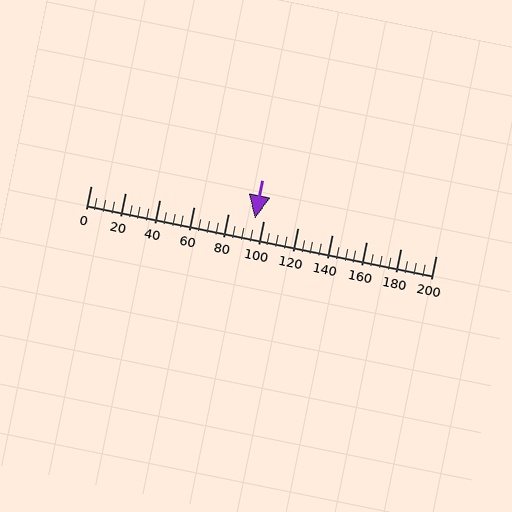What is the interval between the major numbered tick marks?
The major tick marks are spaced 20 units apart.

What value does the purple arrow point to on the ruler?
The purple arrow points to approximately 95.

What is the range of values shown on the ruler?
The ruler shows values from 0 to 200.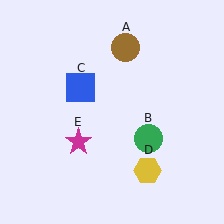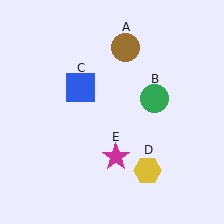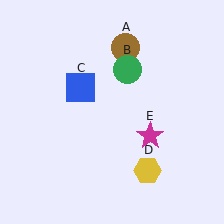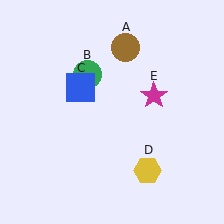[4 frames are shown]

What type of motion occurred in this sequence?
The green circle (object B), magenta star (object E) rotated counterclockwise around the center of the scene.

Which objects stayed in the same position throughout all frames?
Brown circle (object A) and blue square (object C) and yellow hexagon (object D) remained stationary.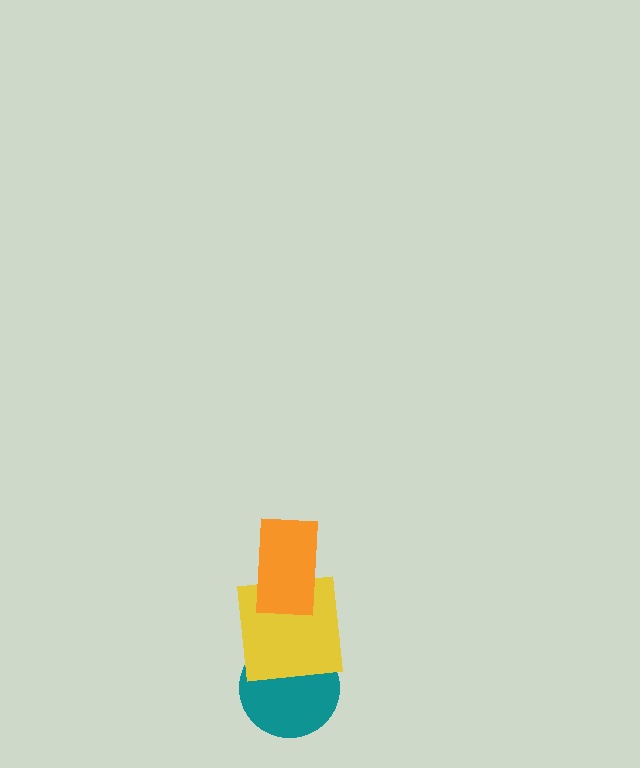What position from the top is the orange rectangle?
The orange rectangle is 1st from the top.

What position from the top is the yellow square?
The yellow square is 2nd from the top.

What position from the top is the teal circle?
The teal circle is 3rd from the top.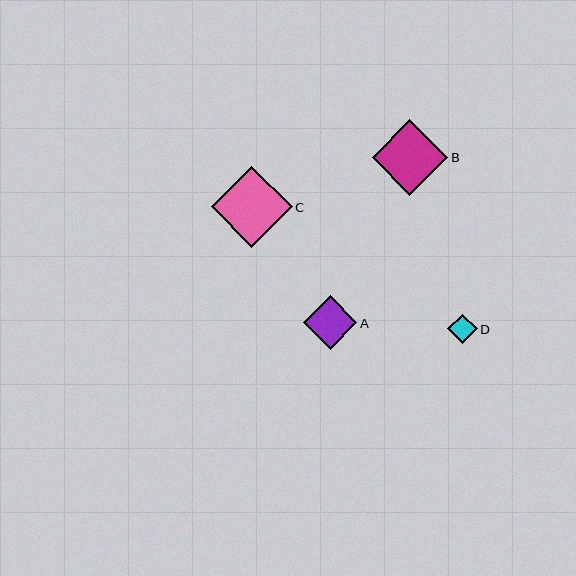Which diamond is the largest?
Diamond C is the largest with a size of approximately 81 pixels.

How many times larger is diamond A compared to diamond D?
Diamond A is approximately 1.8 times the size of diamond D.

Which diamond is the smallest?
Diamond D is the smallest with a size of approximately 30 pixels.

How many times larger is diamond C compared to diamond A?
Diamond C is approximately 1.5 times the size of diamond A.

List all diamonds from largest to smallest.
From largest to smallest: C, B, A, D.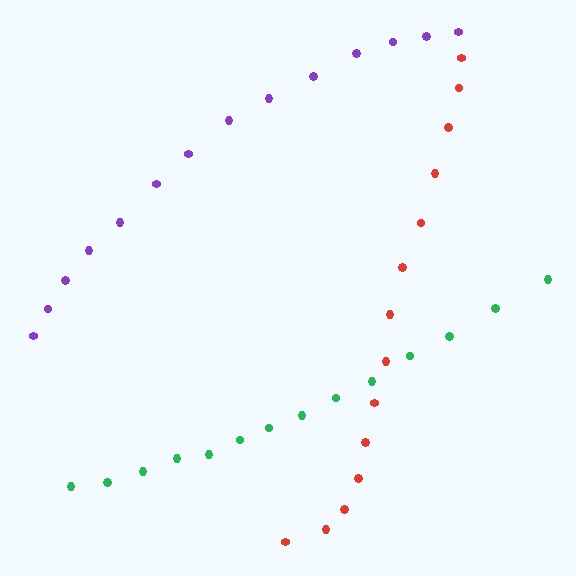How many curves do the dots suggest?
There are 3 distinct paths.